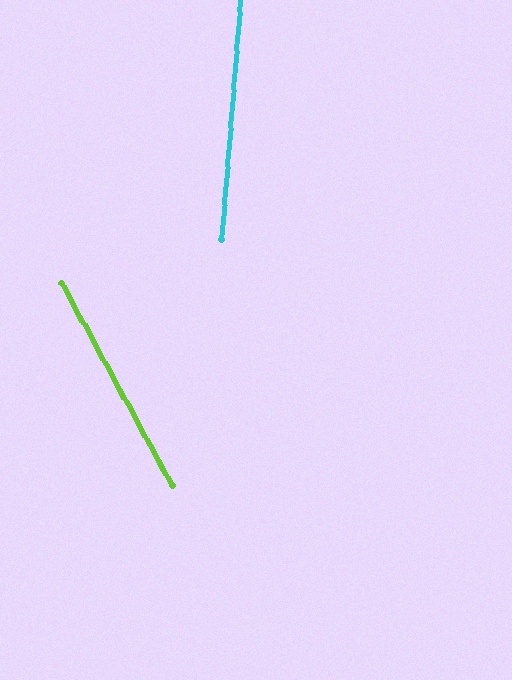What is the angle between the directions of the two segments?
Approximately 33 degrees.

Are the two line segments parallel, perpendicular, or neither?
Neither parallel nor perpendicular — they differ by about 33°.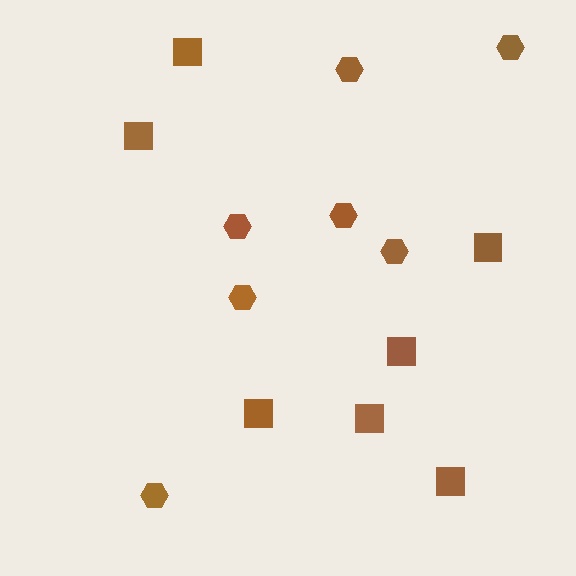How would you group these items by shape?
There are 2 groups: one group of hexagons (7) and one group of squares (7).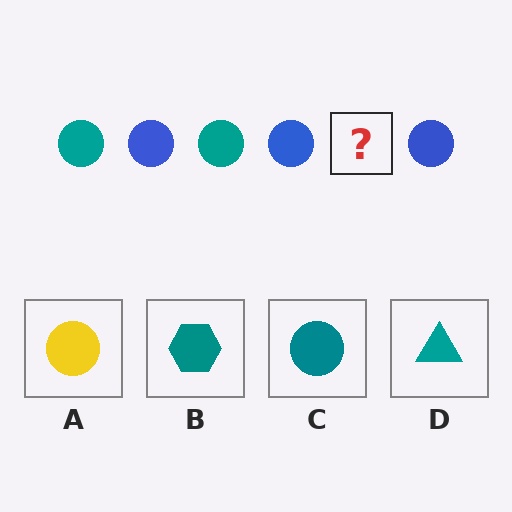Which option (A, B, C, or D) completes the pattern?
C.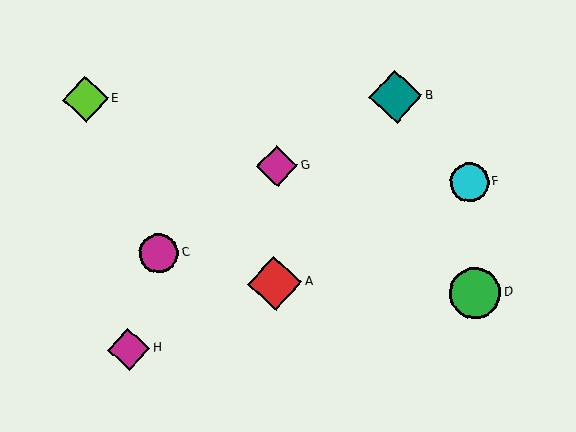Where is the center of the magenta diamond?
The center of the magenta diamond is at (277, 166).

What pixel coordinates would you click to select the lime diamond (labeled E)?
Click at (85, 99) to select the lime diamond E.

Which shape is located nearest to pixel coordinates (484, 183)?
The cyan circle (labeled F) at (469, 182) is nearest to that location.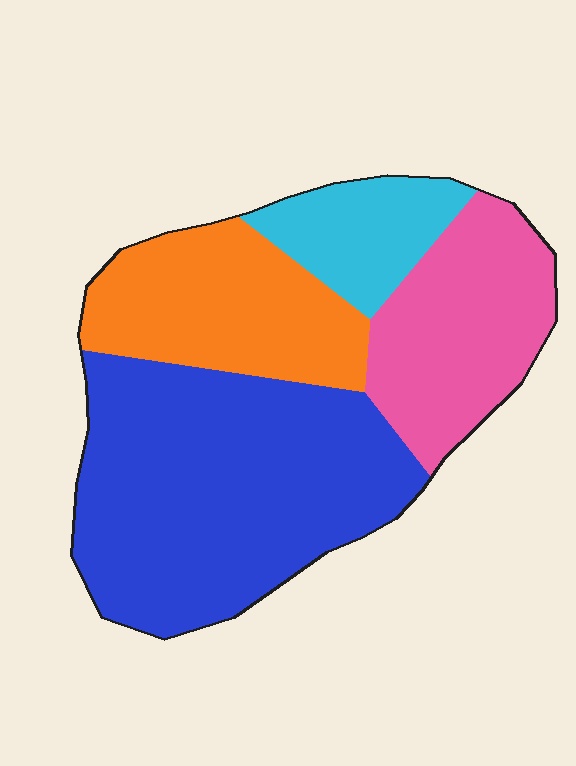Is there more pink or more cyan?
Pink.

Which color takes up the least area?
Cyan, at roughly 10%.